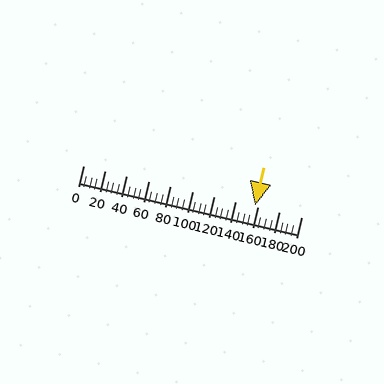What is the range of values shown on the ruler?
The ruler shows values from 0 to 200.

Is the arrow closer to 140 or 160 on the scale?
The arrow is closer to 160.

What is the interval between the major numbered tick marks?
The major tick marks are spaced 20 units apart.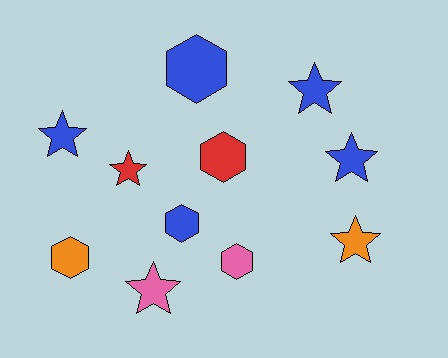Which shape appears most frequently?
Star, with 6 objects.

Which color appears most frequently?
Blue, with 5 objects.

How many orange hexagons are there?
There is 1 orange hexagon.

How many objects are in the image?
There are 11 objects.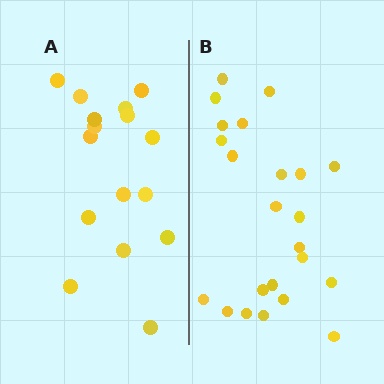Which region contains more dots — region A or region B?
Region B (the right region) has more dots.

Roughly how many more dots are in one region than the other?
Region B has roughly 8 or so more dots than region A.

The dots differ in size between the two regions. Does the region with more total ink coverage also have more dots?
No. Region A has more total ink coverage because its dots are larger, but region B actually contains more individual dots. Total area can be misleading — the number of items is what matters here.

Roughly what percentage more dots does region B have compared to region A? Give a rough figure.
About 45% more.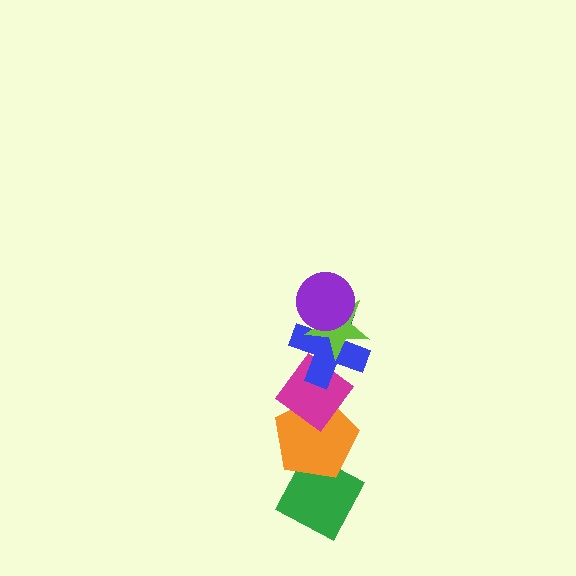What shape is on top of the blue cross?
The lime star is on top of the blue cross.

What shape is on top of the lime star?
The purple circle is on top of the lime star.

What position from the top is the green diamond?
The green diamond is 6th from the top.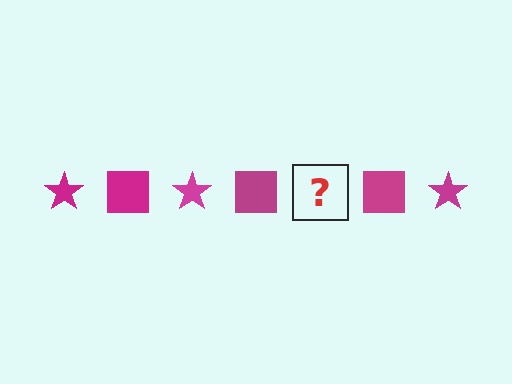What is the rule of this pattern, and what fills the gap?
The rule is that the pattern cycles through star, square shapes in magenta. The gap should be filled with a magenta star.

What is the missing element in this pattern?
The missing element is a magenta star.